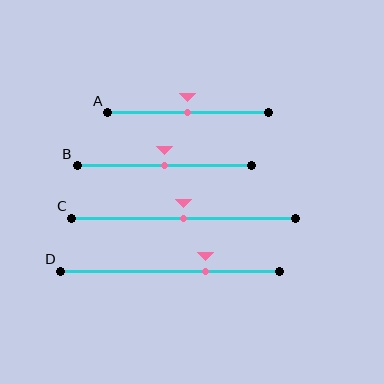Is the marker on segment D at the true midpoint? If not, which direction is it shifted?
No, the marker on segment D is shifted to the right by about 16% of the segment length.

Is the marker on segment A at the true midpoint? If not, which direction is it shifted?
Yes, the marker on segment A is at the true midpoint.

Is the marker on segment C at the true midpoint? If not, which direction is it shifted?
Yes, the marker on segment C is at the true midpoint.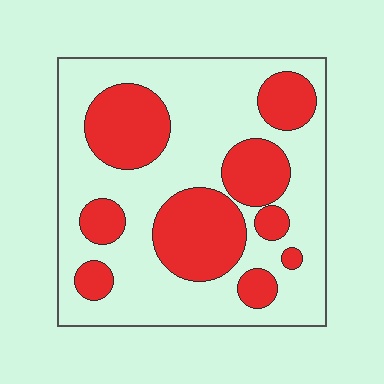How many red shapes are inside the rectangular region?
9.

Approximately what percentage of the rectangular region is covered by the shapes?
Approximately 35%.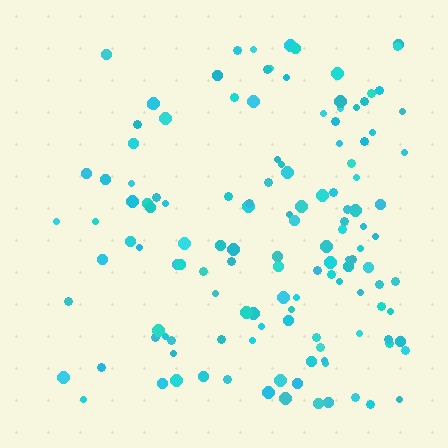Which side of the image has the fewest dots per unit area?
The left.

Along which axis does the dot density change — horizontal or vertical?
Horizontal.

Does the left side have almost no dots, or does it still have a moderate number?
Still a moderate number, just noticeably fewer than the right.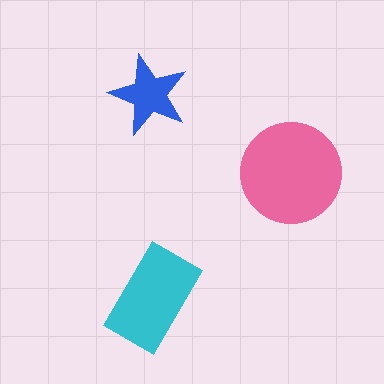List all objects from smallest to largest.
The blue star, the cyan rectangle, the pink circle.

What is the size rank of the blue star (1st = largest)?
3rd.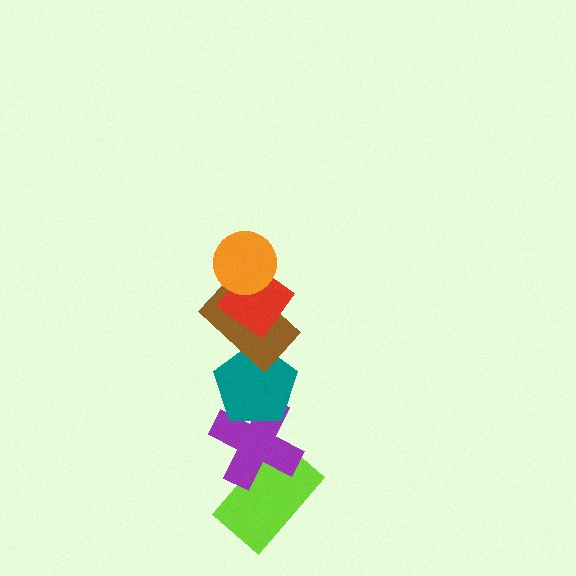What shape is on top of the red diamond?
The orange circle is on top of the red diamond.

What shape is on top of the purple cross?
The teal pentagon is on top of the purple cross.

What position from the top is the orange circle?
The orange circle is 1st from the top.